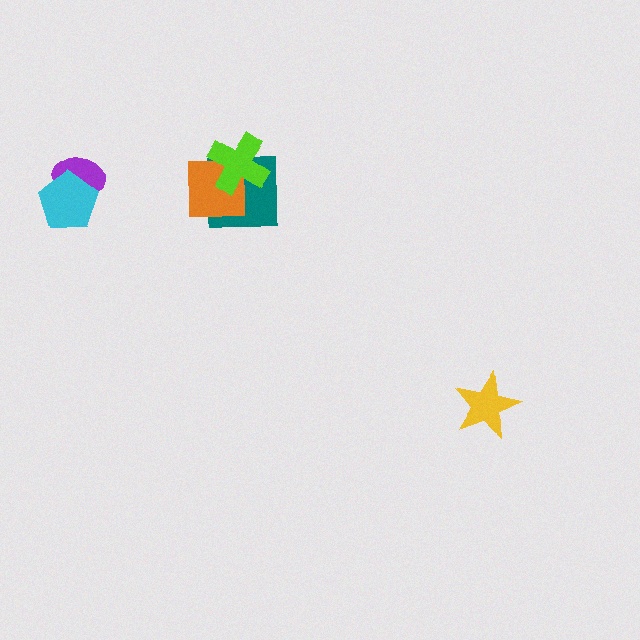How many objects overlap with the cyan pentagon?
1 object overlaps with the cyan pentagon.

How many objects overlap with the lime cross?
2 objects overlap with the lime cross.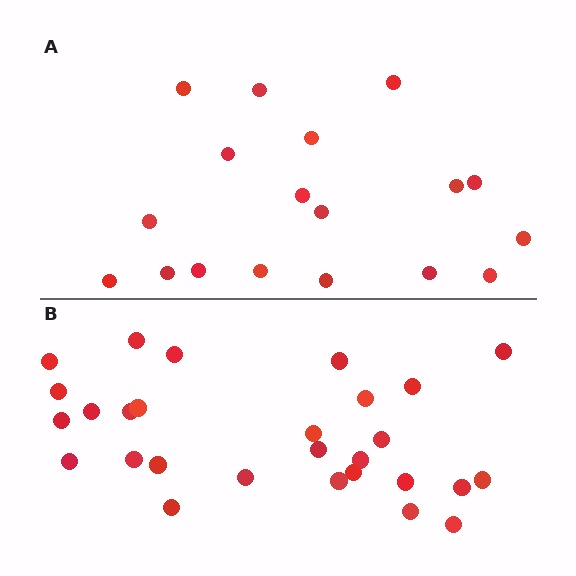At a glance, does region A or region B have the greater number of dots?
Region B (the bottom region) has more dots.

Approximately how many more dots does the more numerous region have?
Region B has roughly 10 or so more dots than region A.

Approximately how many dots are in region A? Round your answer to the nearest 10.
About 20 dots. (The exact count is 18, which rounds to 20.)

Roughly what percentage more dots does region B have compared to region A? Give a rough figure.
About 55% more.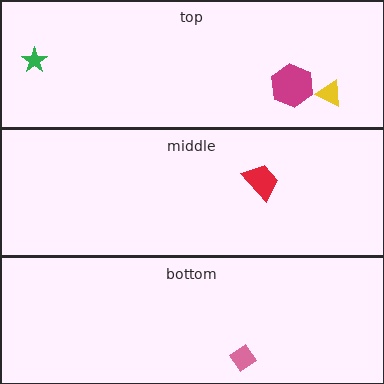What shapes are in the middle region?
The red trapezoid.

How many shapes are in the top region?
3.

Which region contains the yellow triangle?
The top region.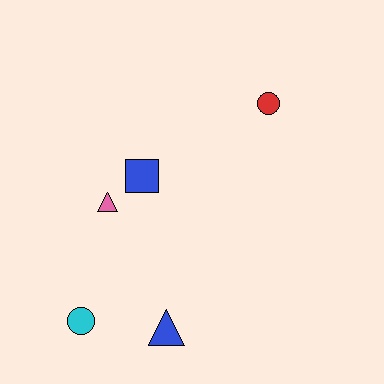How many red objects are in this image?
There is 1 red object.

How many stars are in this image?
There are no stars.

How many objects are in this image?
There are 5 objects.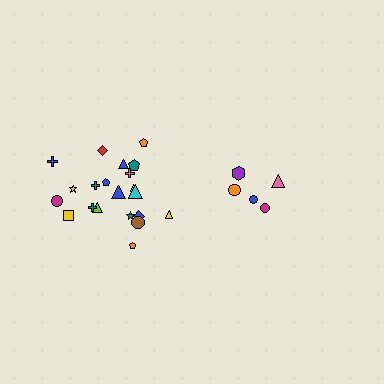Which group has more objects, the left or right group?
The left group.